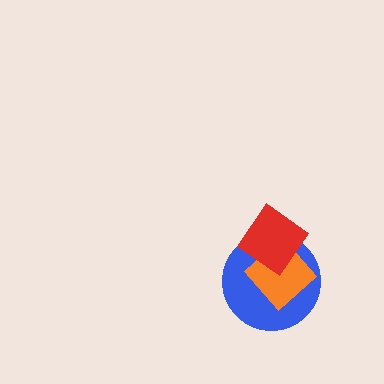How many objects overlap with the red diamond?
2 objects overlap with the red diamond.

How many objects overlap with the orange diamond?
2 objects overlap with the orange diamond.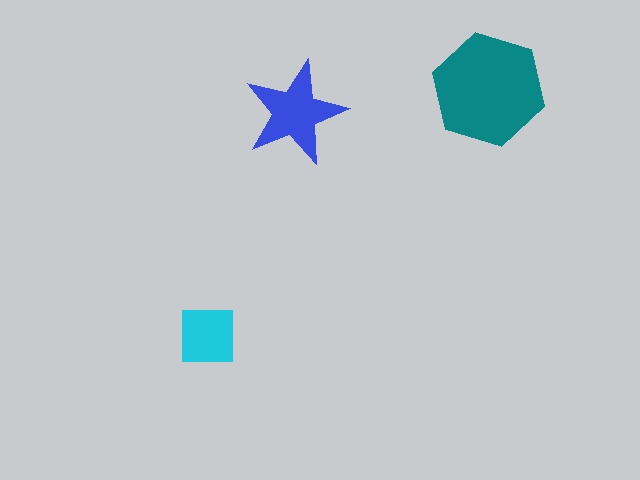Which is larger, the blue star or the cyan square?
The blue star.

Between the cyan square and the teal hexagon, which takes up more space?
The teal hexagon.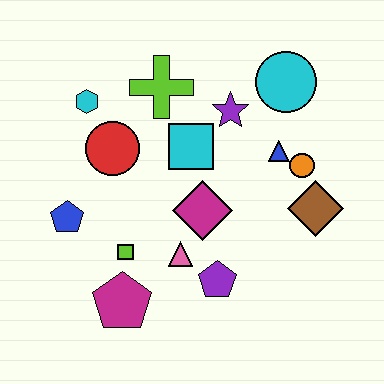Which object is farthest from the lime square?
The cyan circle is farthest from the lime square.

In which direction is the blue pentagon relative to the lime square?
The blue pentagon is to the left of the lime square.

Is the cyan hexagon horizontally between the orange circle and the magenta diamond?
No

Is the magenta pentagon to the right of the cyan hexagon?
Yes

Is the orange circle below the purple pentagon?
No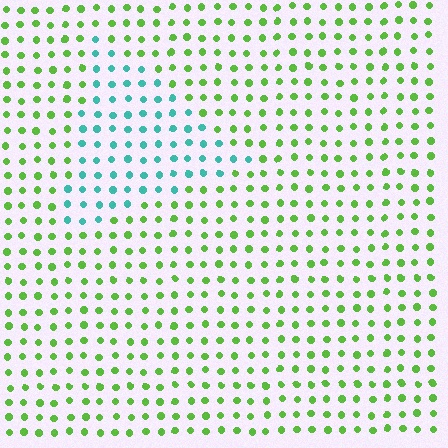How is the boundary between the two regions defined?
The boundary is defined purely by a slight shift in hue (about 66 degrees). Spacing, size, and orientation are identical on both sides.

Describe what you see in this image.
The image is filled with small lime elements in a uniform arrangement. A triangle-shaped region is visible where the elements are tinted to a slightly different hue, forming a subtle color boundary.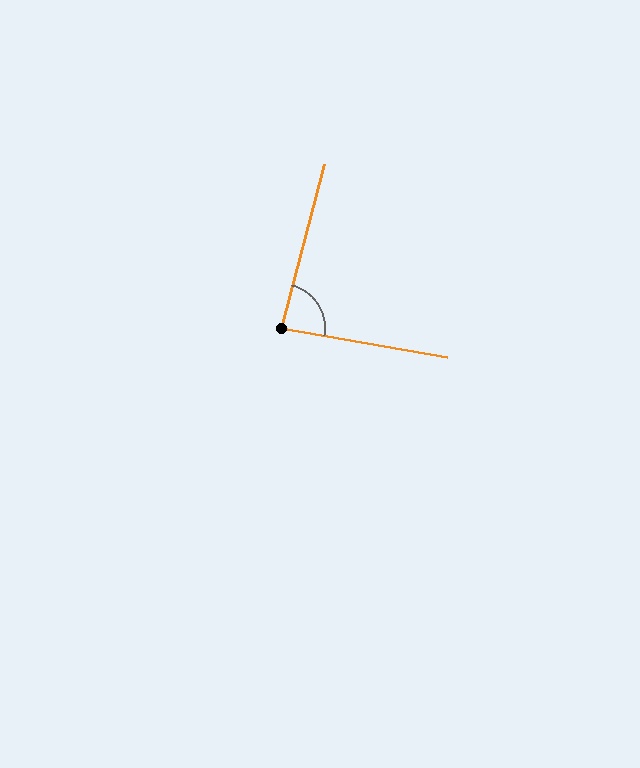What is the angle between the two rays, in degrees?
Approximately 85 degrees.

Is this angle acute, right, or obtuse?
It is approximately a right angle.